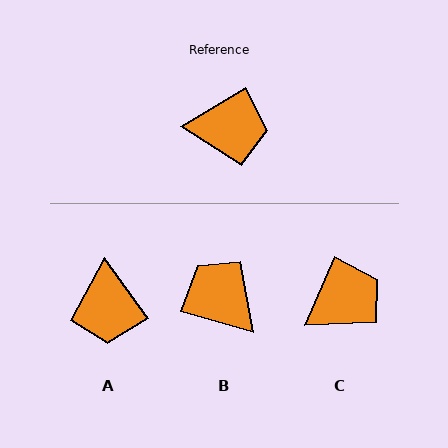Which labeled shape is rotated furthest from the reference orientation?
B, about 133 degrees away.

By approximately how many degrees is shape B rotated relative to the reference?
Approximately 133 degrees counter-clockwise.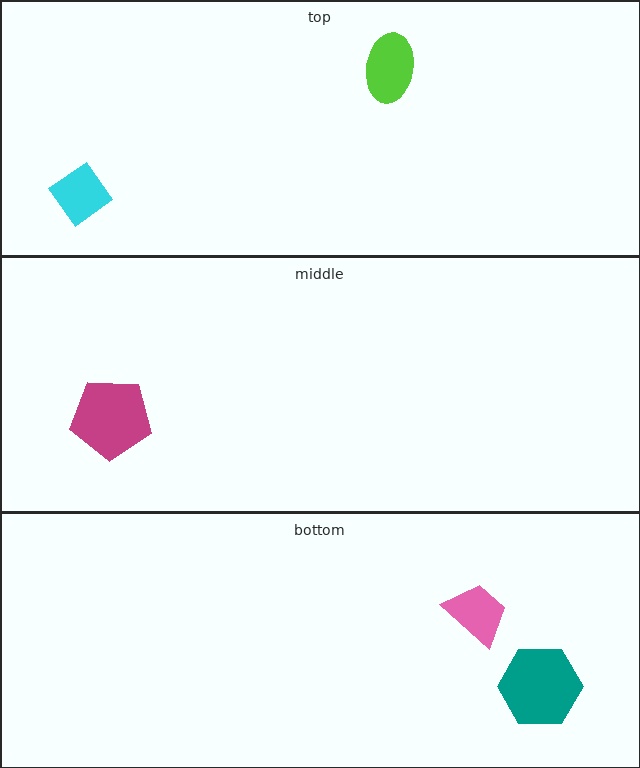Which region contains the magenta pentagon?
The middle region.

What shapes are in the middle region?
The magenta pentagon.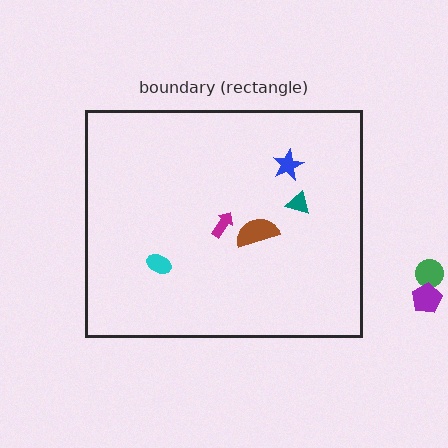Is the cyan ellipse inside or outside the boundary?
Inside.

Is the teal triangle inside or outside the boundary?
Inside.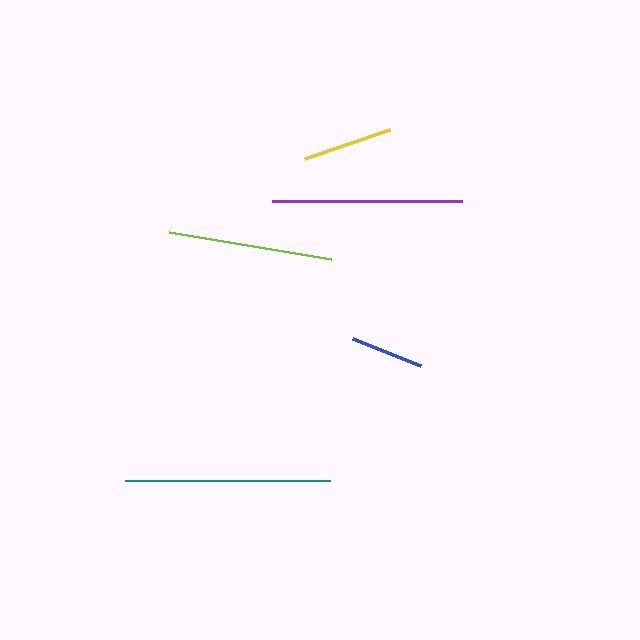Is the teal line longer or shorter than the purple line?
The teal line is longer than the purple line.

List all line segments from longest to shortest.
From longest to shortest: teal, purple, lime, yellow, blue.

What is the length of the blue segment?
The blue segment is approximately 73 pixels long.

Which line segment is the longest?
The teal line is the longest at approximately 205 pixels.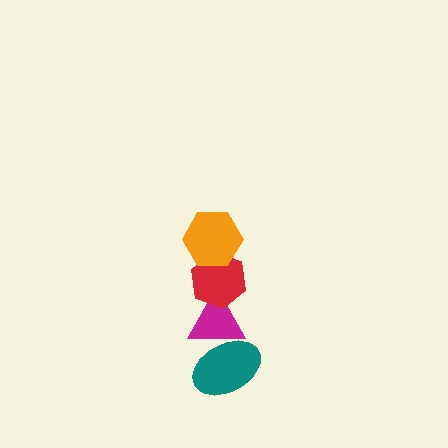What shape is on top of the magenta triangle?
The red hexagon is on top of the magenta triangle.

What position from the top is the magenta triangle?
The magenta triangle is 3rd from the top.